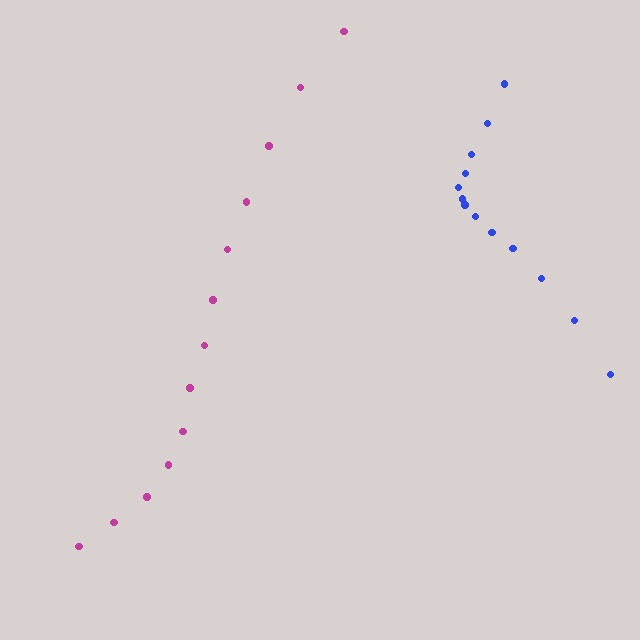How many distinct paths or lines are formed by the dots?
There are 2 distinct paths.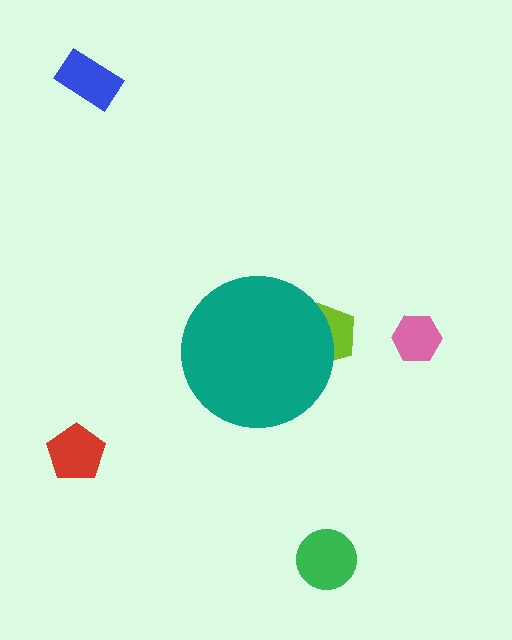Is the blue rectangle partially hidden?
No, the blue rectangle is fully visible.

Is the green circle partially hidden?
No, the green circle is fully visible.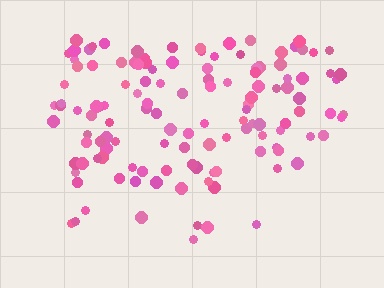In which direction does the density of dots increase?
From bottom to top, with the top side densest.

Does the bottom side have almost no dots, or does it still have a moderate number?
Still a moderate number, just noticeably fewer than the top.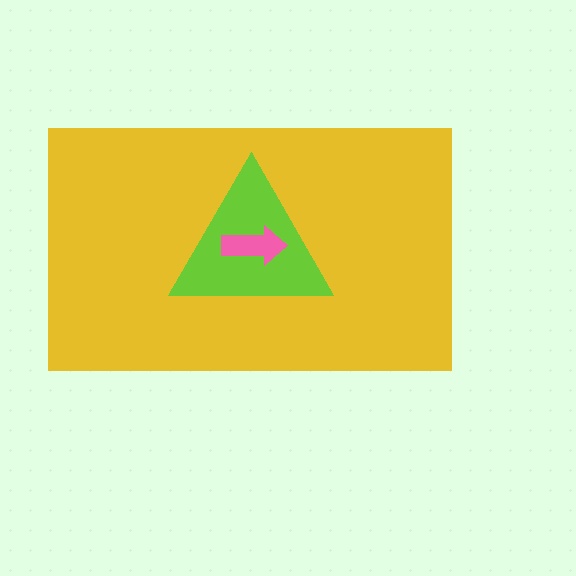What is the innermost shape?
The pink arrow.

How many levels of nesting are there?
3.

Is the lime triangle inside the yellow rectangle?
Yes.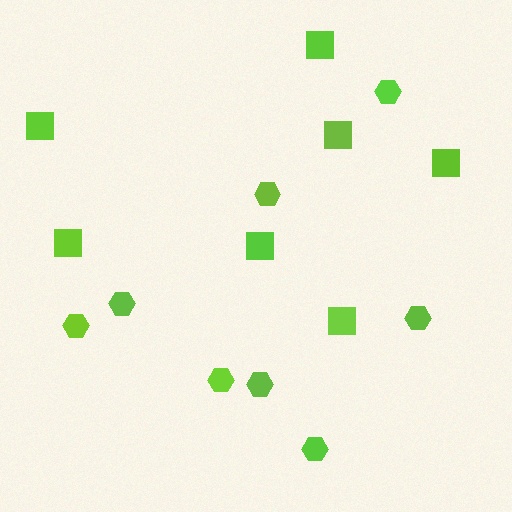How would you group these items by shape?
There are 2 groups: one group of squares (7) and one group of hexagons (8).